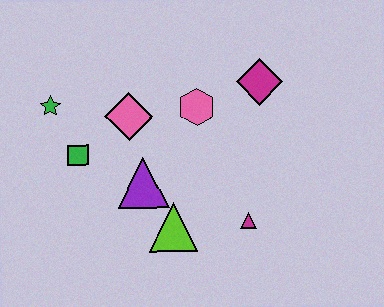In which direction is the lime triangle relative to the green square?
The lime triangle is to the right of the green square.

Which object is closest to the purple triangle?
The lime triangle is closest to the purple triangle.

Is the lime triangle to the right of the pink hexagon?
No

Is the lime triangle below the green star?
Yes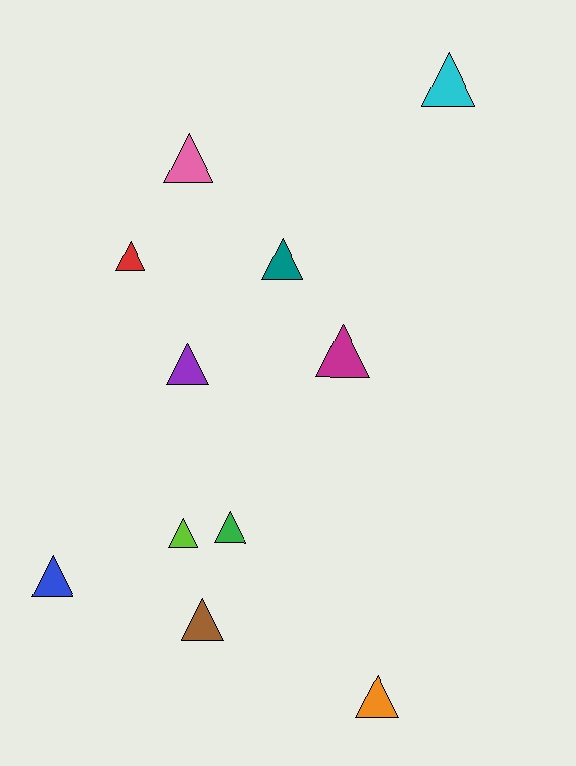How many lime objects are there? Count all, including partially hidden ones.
There is 1 lime object.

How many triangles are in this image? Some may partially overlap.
There are 11 triangles.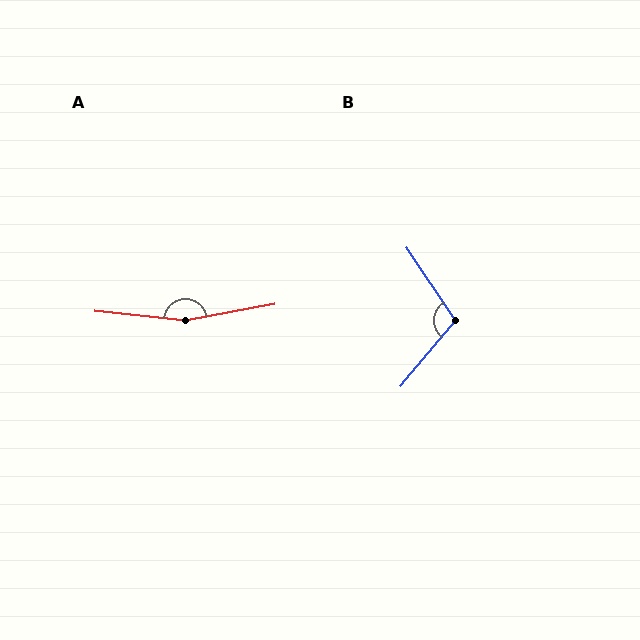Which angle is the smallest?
B, at approximately 106 degrees.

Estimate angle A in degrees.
Approximately 163 degrees.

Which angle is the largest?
A, at approximately 163 degrees.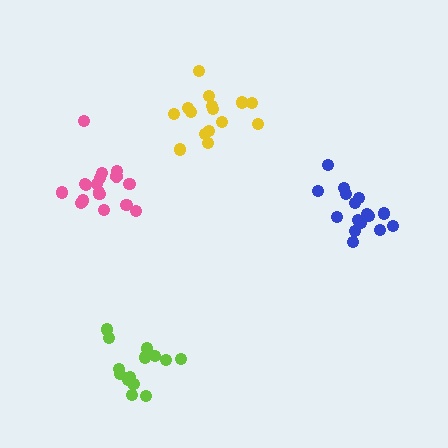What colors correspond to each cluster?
The clusters are colored: yellow, lime, blue, pink.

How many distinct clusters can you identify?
There are 4 distinct clusters.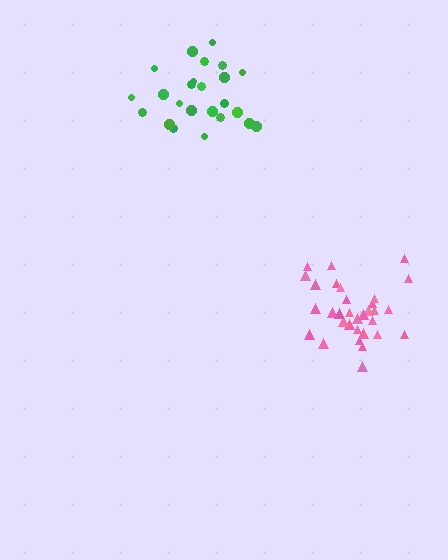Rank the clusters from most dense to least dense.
pink, green.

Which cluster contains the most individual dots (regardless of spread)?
Pink (32).